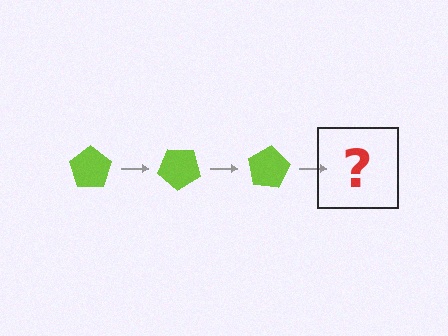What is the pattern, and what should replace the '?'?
The pattern is that the pentagon rotates 40 degrees each step. The '?' should be a lime pentagon rotated 120 degrees.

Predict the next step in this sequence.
The next step is a lime pentagon rotated 120 degrees.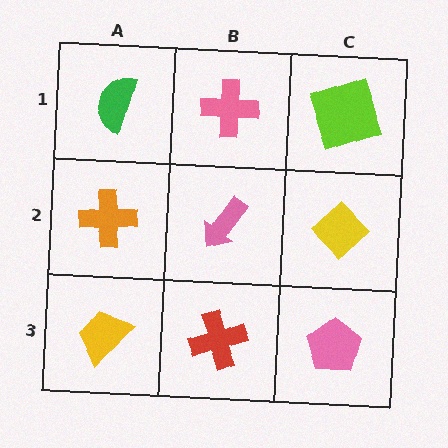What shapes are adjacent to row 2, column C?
A lime square (row 1, column C), a pink pentagon (row 3, column C), a pink arrow (row 2, column B).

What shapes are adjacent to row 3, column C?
A yellow diamond (row 2, column C), a red cross (row 3, column B).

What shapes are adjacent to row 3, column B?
A pink arrow (row 2, column B), a yellow trapezoid (row 3, column A), a pink pentagon (row 3, column C).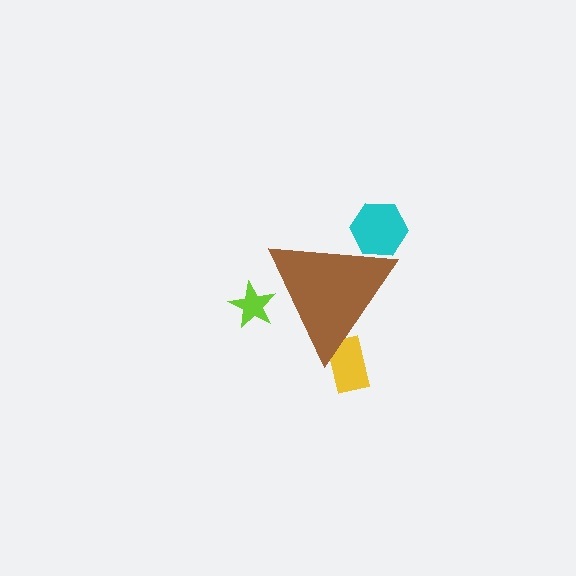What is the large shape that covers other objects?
A brown triangle.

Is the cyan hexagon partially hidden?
Yes, the cyan hexagon is partially hidden behind the brown triangle.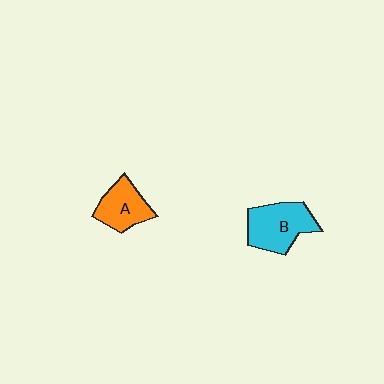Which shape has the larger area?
Shape B (cyan).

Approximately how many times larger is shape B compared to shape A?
Approximately 1.4 times.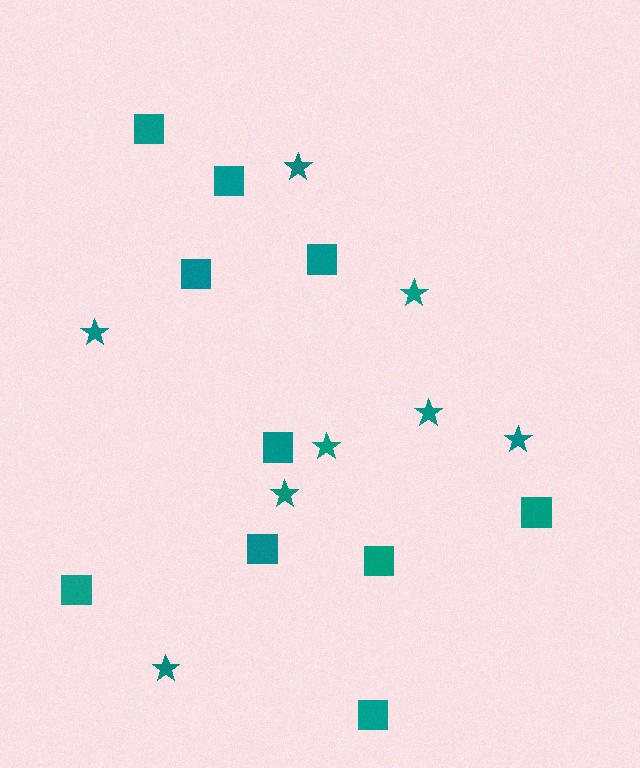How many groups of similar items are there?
There are 2 groups: one group of squares (10) and one group of stars (8).